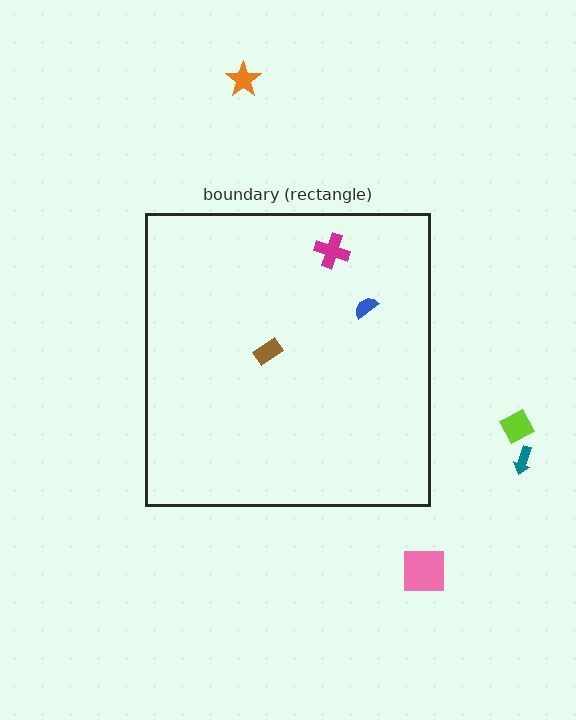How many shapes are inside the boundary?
3 inside, 4 outside.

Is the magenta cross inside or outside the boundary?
Inside.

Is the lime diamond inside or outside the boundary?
Outside.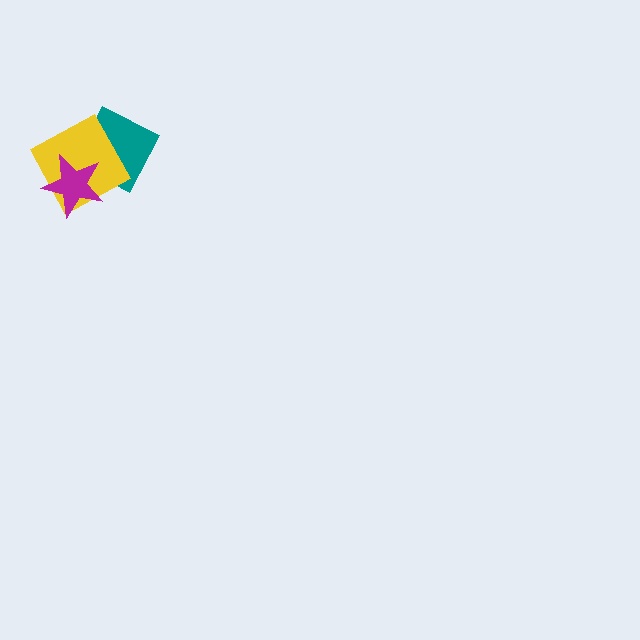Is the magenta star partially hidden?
No, no other shape covers it.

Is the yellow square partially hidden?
Yes, it is partially covered by another shape.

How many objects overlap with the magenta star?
2 objects overlap with the magenta star.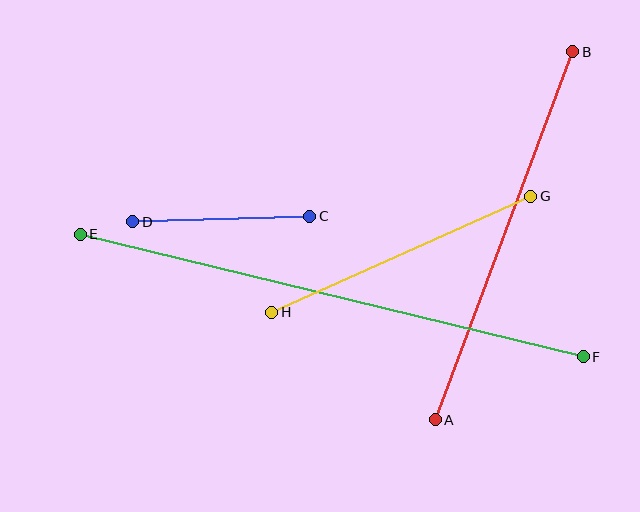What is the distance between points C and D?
The distance is approximately 177 pixels.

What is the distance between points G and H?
The distance is approximately 284 pixels.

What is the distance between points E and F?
The distance is approximately 518 pixels.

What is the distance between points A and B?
The distance is approximately 393 pixels.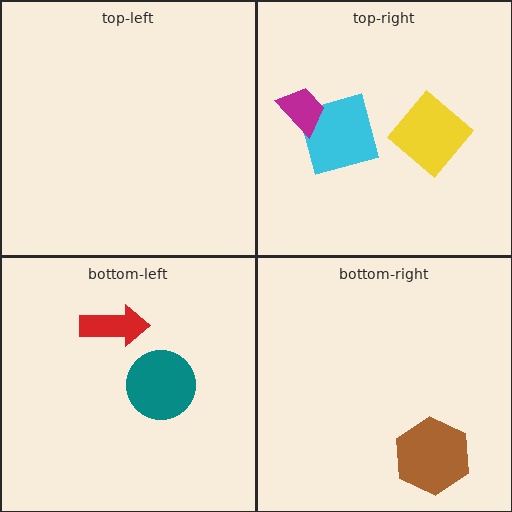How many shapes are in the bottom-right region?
1.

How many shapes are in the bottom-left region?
2.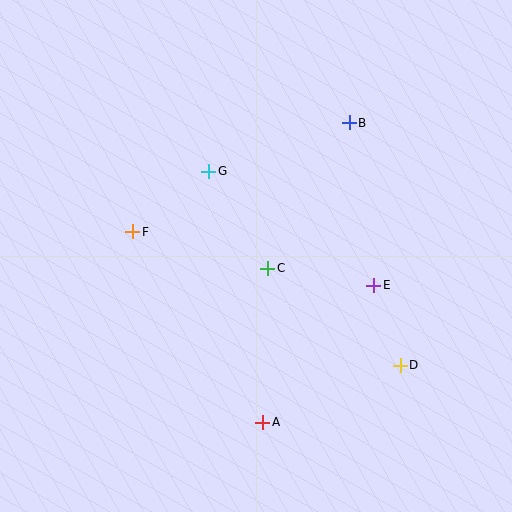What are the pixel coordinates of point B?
Point B is at (349, 123).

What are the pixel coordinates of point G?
Point G is at (209, 171).